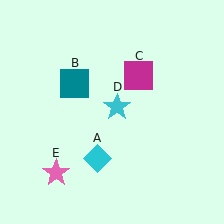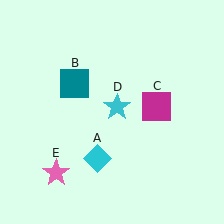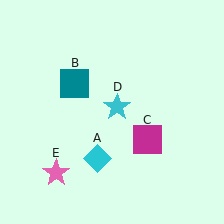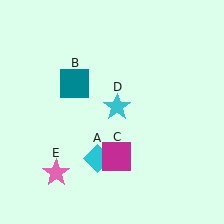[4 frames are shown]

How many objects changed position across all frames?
1 object changed position: magenta square (object C).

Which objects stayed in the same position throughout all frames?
Cyan diamond (object A) and teal square (object B) and cyan star (object D) and pink star (object E) remained stationary.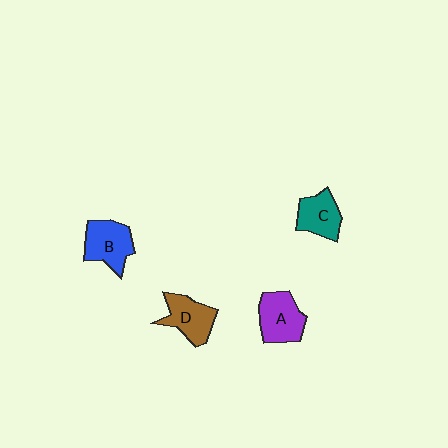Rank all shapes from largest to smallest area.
From largest to smallest: A (purple), B (blue), D (brown), C (teal).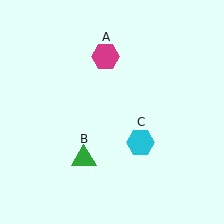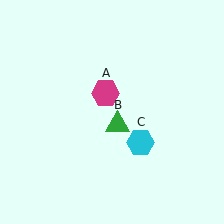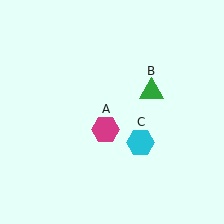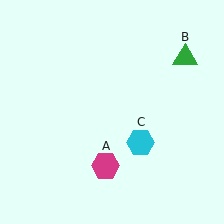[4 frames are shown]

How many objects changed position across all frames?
2 objects changed position: magenta hexagon (object A), green triangle (object B).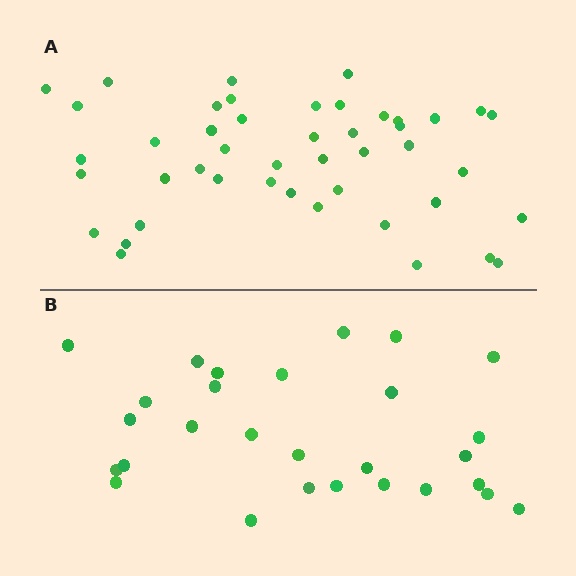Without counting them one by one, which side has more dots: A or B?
Region A (the top region) has more dots.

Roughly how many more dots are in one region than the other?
Region A has approximately 15 more dots than region B.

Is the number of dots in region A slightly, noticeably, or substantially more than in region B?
Region A has substantially more. The ratio is roughly 1.6 to 1.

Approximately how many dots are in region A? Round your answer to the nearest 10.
About 40 dots. (The exact count is 45, which rounds to 40.)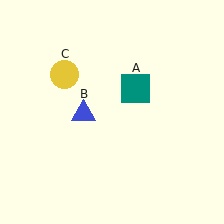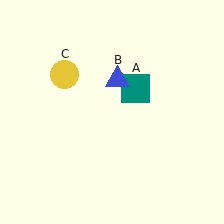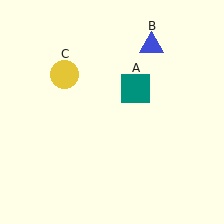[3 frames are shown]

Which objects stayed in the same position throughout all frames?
Teal square (object A) and yellow circle (object C) remained stationary.